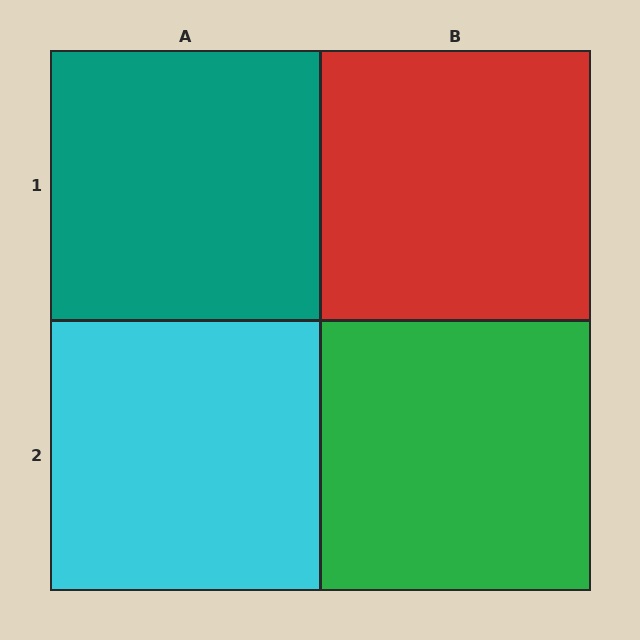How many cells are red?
1 cell is red.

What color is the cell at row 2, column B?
Green.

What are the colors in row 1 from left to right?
Teal, red.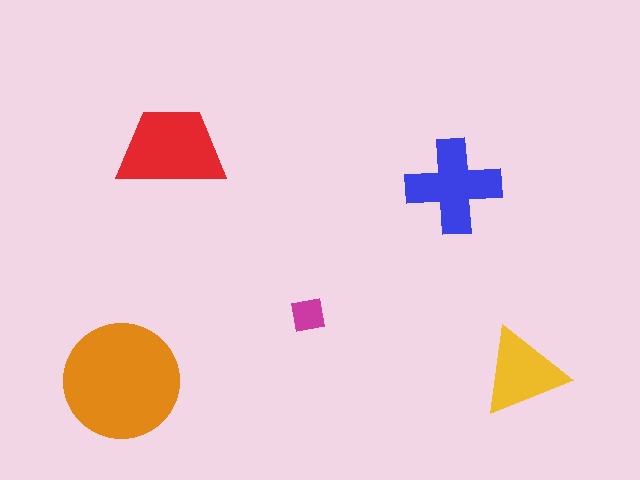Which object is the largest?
The orange circle.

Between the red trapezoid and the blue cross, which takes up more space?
The red trapezoid.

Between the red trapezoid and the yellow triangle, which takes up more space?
The red trapezoid.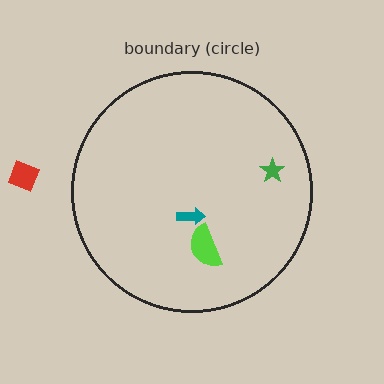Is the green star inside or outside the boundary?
Inside.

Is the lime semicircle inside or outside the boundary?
Inside.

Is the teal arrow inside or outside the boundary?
Inside.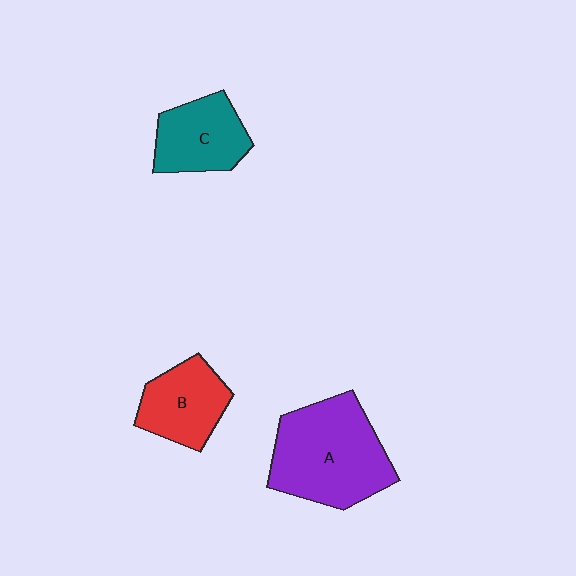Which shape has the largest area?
Shape A (purple).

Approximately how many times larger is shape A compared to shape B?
Approximately 1.7 times.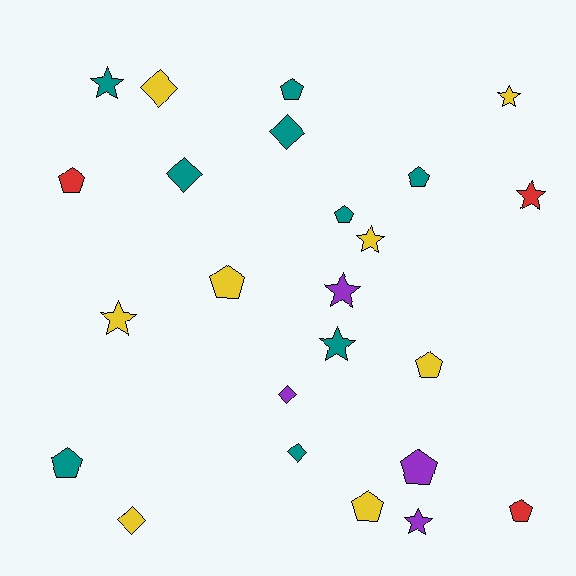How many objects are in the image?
There are 24 objects.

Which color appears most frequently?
Teal, with 9 objects.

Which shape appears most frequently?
Pentagon, with 10 objects.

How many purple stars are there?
There are 2 purple stars.